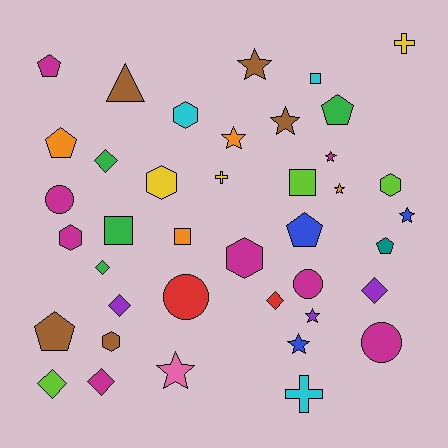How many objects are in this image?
There are 40 objects.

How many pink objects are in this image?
There is 1 pink object.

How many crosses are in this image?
There are 3 crosses.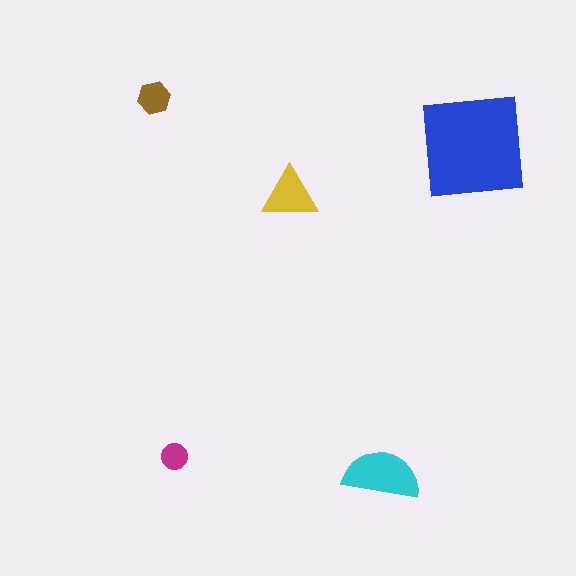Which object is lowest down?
The cyan semicircle is bottommost.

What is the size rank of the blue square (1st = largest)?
1st.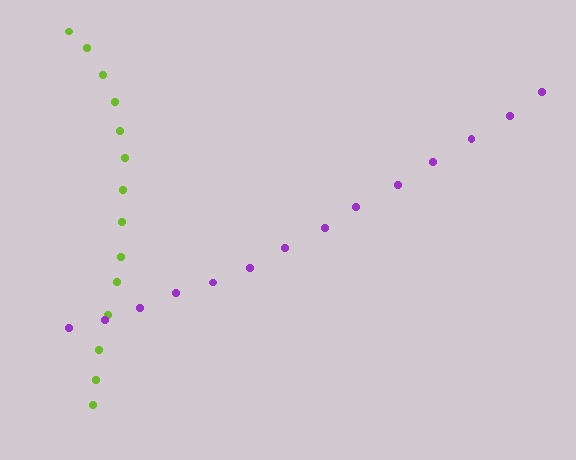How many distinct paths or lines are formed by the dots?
There are 2 distinct paths.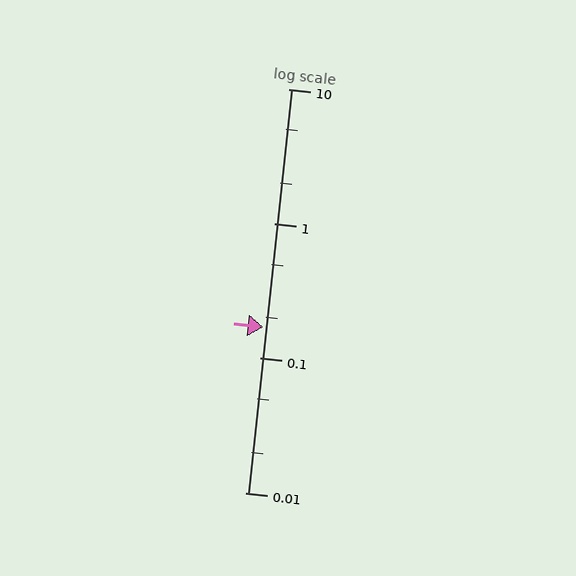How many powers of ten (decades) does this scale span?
The scale spans 3 decades, from 0.01 to 10.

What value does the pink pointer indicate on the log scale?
The pointer indicates approximately 0.17.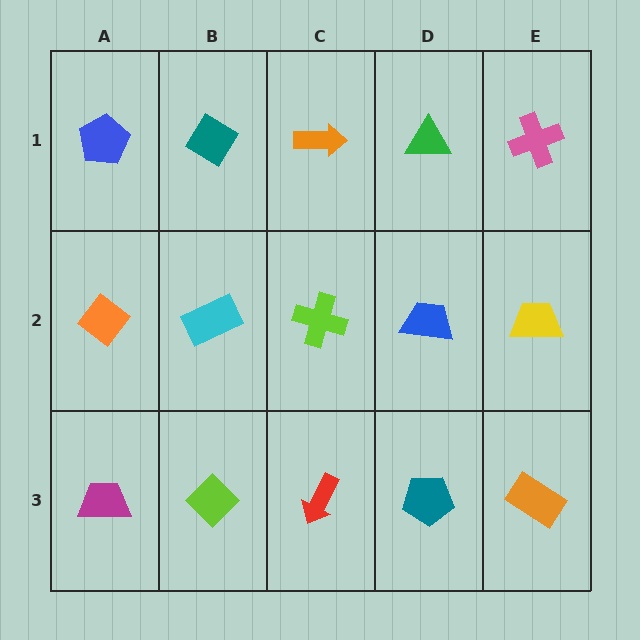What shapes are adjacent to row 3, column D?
A blue trapezoid (row 2, column D), a red arrow (row 3, column C), an orange rectangle (row 3, column E).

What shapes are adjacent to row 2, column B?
A teal diamond (row 1, column B), a lime diamond (row 3, column B), an orange diamond (row 2, column A), a lime cross (row 2, column C).